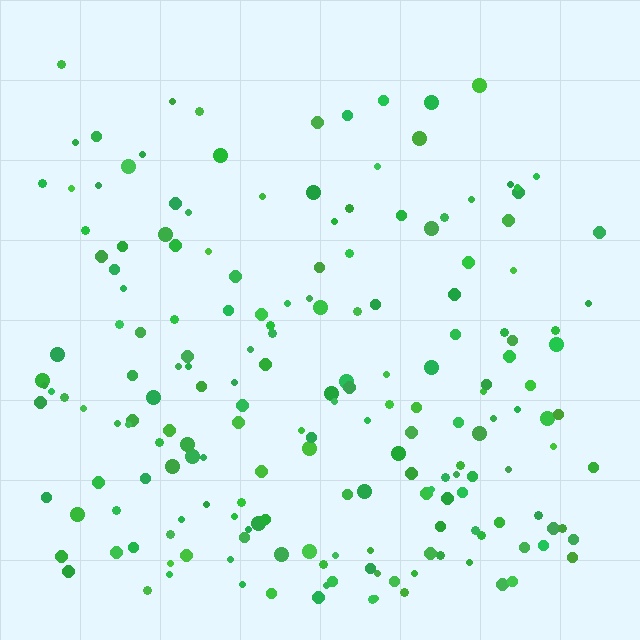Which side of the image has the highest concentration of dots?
The bottom.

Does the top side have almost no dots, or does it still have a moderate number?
Still a moderate number, just noticeably fewer than the bottom.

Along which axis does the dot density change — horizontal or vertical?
Vertical.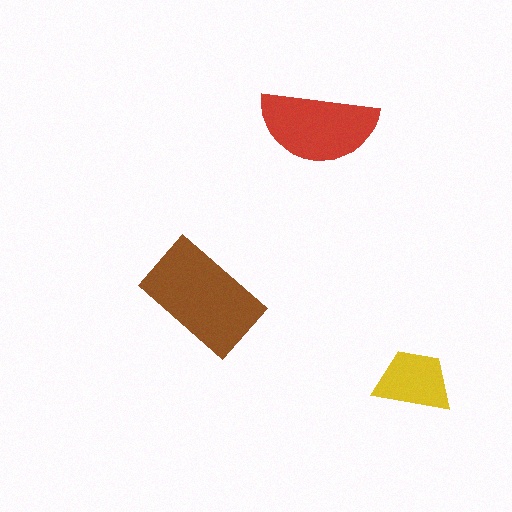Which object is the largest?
The brown rectangle.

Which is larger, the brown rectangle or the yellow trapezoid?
The brown rectangle.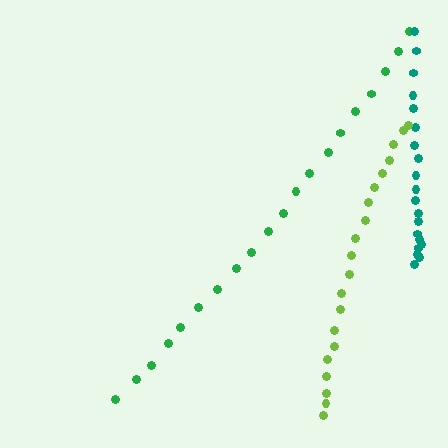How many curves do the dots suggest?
There are 3 distinct paths.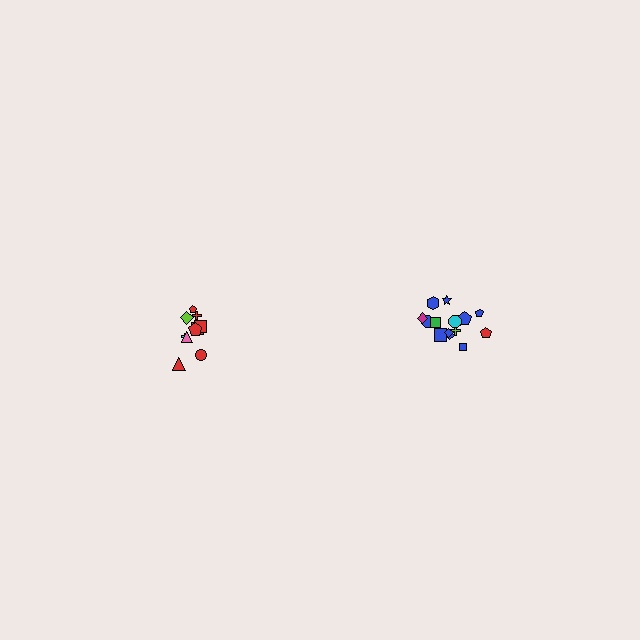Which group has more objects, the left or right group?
The right group.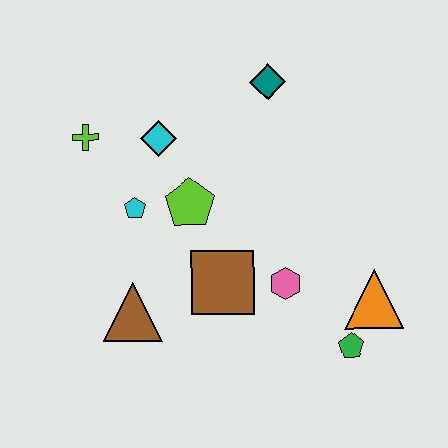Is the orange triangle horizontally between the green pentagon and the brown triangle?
No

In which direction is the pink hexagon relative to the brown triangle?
The pink hexagon is to the right of the brown triangle.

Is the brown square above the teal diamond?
No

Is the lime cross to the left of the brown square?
Yes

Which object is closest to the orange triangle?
The green pentagon is closest to the orange triangle.